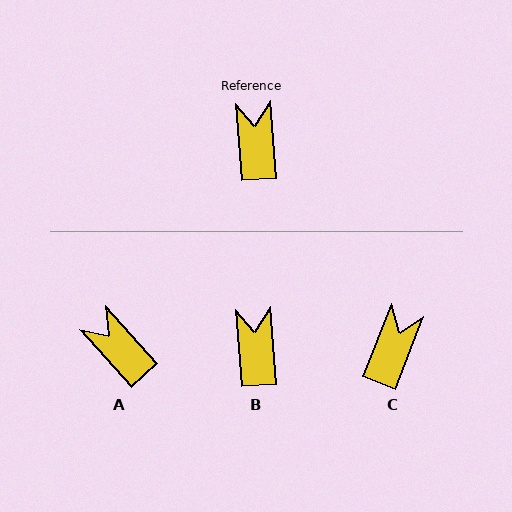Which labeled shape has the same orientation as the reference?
B.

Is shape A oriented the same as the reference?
No, it is off by about 37 degrees.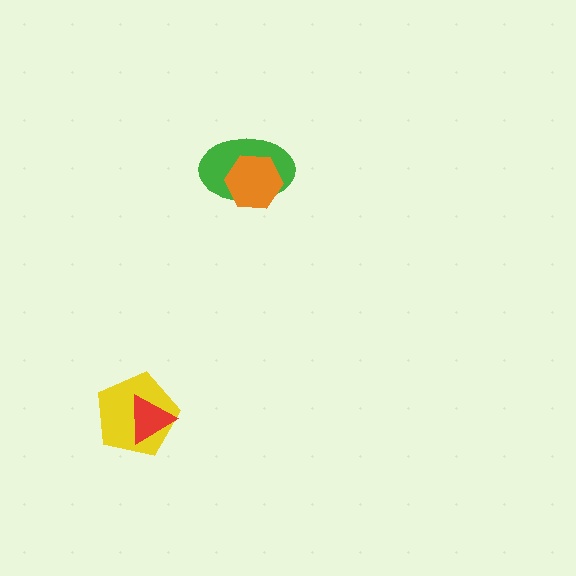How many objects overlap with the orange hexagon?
1 object overlaps with the orange hexagon.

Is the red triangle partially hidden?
No, no other shape covers it.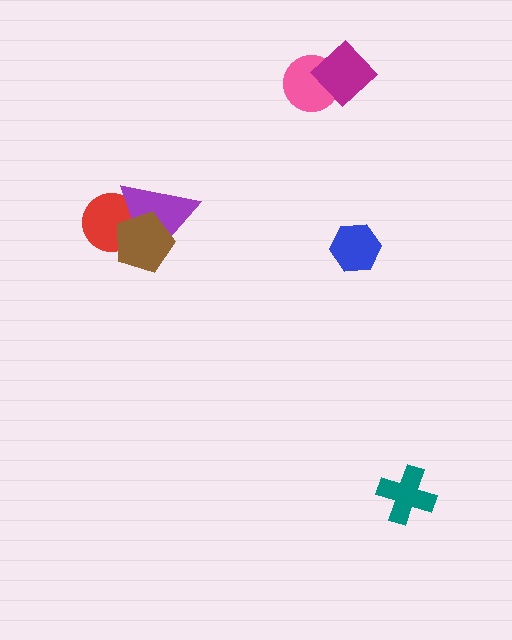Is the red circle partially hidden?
Yes, it is partially covered by another shape.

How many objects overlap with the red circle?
2 objects overlap with the red circle.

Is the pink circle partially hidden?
Yes, it is partially covered by another shape.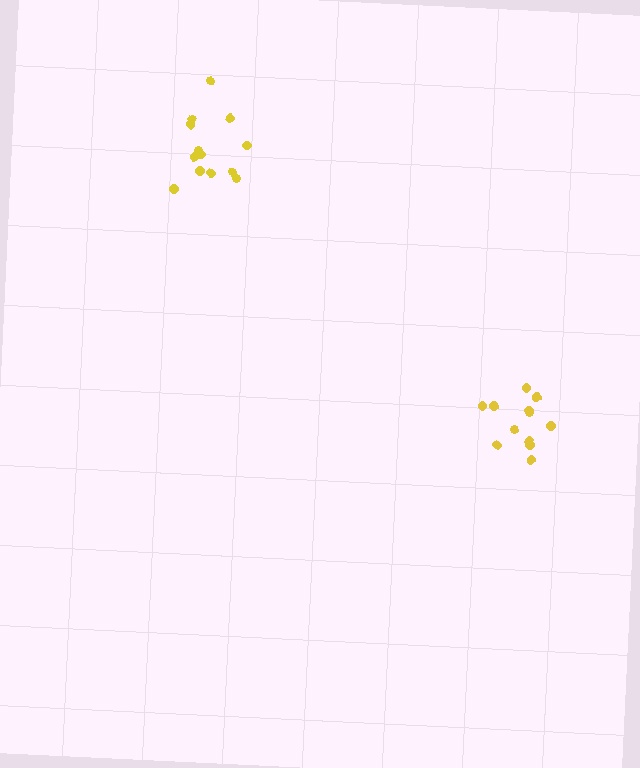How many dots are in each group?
Group 1: 13 dots, Group 2: 12 dots (25 total).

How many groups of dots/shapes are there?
There are 2 groups.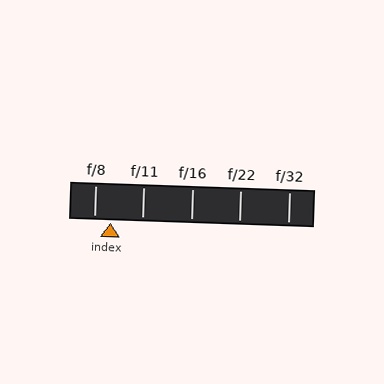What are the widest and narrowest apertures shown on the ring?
The widest aperture shown is f/8 and the narrowest is f/32.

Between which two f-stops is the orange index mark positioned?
The index mark is between f/8 and f/11.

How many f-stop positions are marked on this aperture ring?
There are 5 f-stop positions marked.